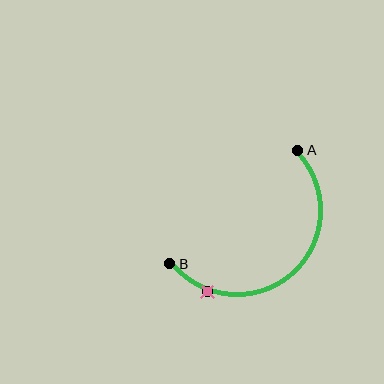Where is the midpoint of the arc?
The arc midpoint is the point on the curve farthest from the straight line joining A and B. It sits below and to the right of that line.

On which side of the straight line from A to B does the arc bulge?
The arc bulges below and to the right of the straight line connecting A and B.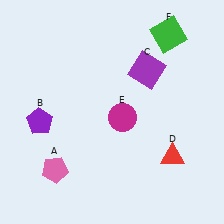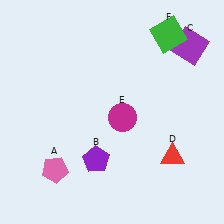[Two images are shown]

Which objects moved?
The objects that moved are: the purple pentagon (B), the purple square (C).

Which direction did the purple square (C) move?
The purple square (C) moved right.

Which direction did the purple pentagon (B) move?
The purple pentagon (B) moved right.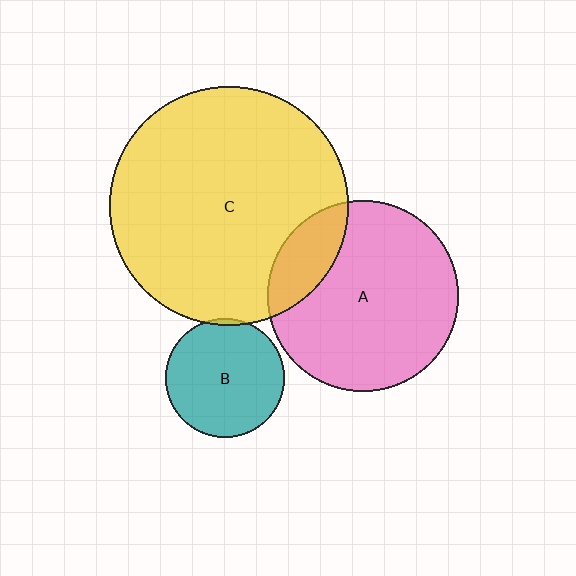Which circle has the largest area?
Circle C (yellow).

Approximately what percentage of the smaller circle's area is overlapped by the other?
Approximately 20%.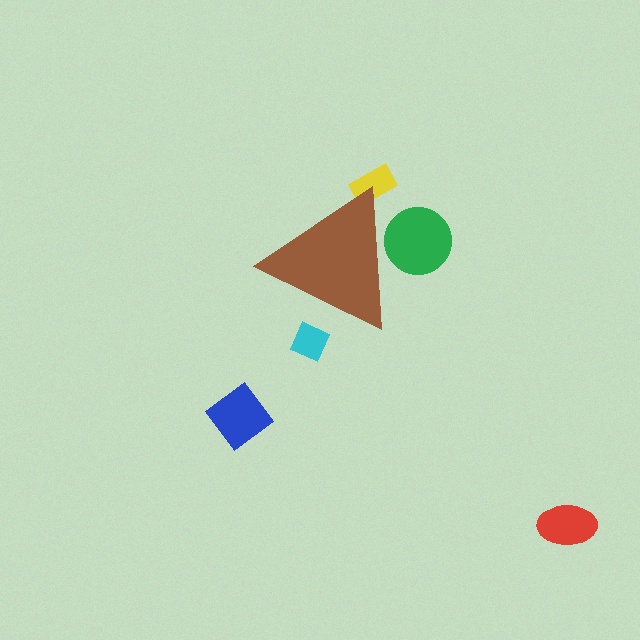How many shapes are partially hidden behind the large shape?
3 shapes are partially hidden.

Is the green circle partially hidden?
Yes, the green circle is partially hidden behind the brown triangle.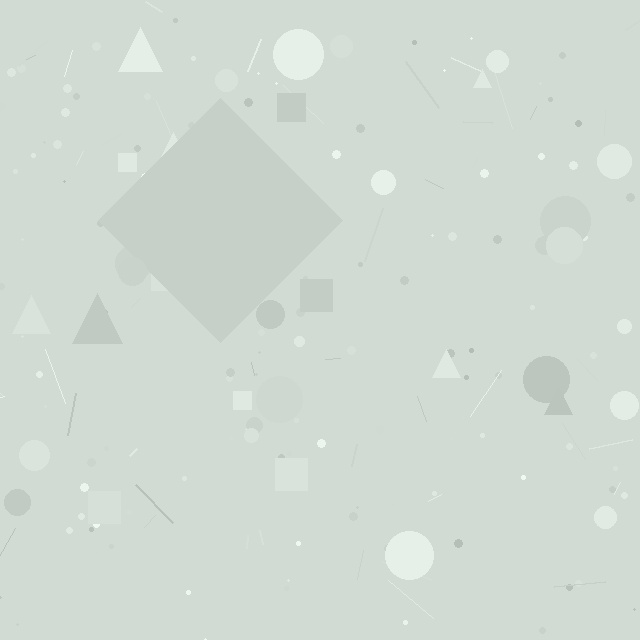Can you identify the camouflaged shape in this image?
The camouflaged shape is a diamond.